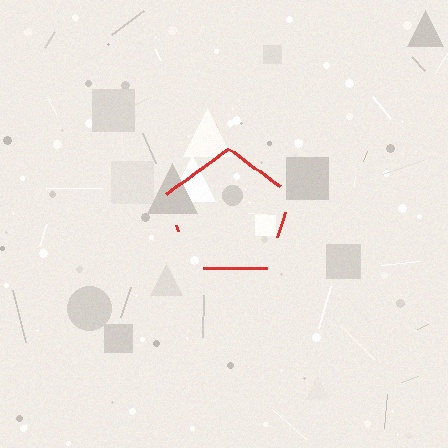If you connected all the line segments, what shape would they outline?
They would outline a pentagon.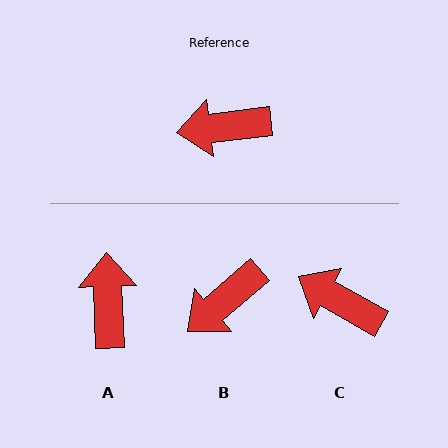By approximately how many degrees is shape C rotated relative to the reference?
Approximately 37 degrees clockwise.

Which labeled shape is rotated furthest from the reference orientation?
A, about 95 degrees away.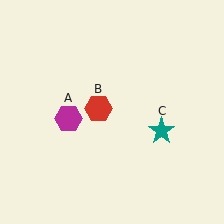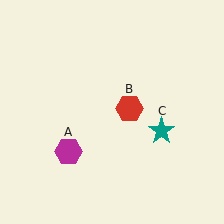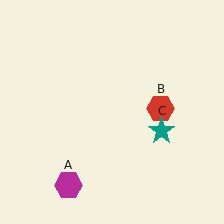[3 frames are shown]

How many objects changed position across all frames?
2 objects changed position: magenta hexagon (object A), red hexagon (object B).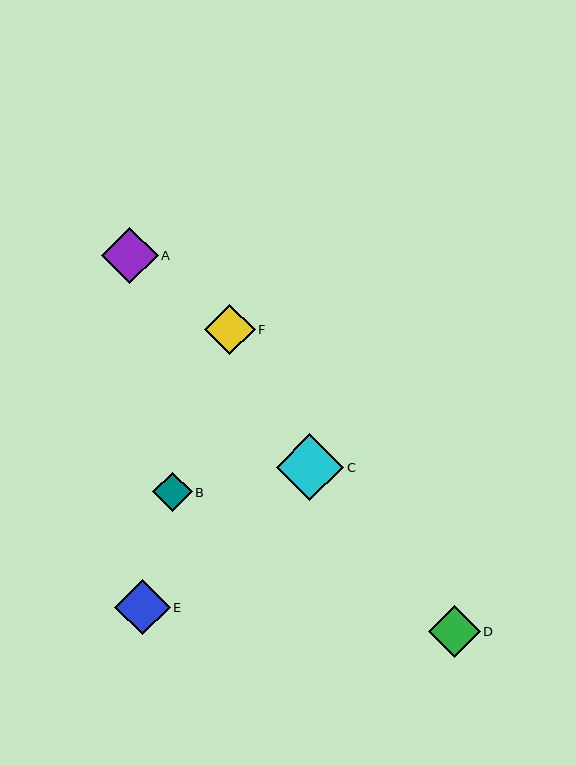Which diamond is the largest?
Diamond C is the largest with a size of approximately 67 pixels.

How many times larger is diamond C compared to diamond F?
Diamond C is approximately 1.3 times the size of diamond F.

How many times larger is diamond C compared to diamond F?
Diamond C is approximately 1.3 times the size of diamond F.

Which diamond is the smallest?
Diamond B is the smallest with a size of approximately 39 pixels.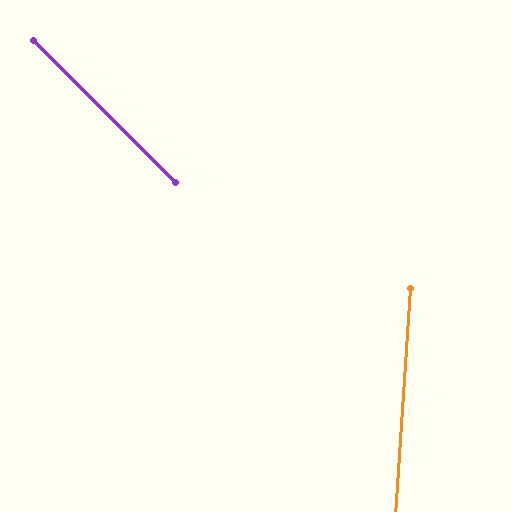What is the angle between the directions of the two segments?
Approximately 49 degrees.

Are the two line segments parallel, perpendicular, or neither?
Neither parallel nor perpendicular — they differ by about 49°.